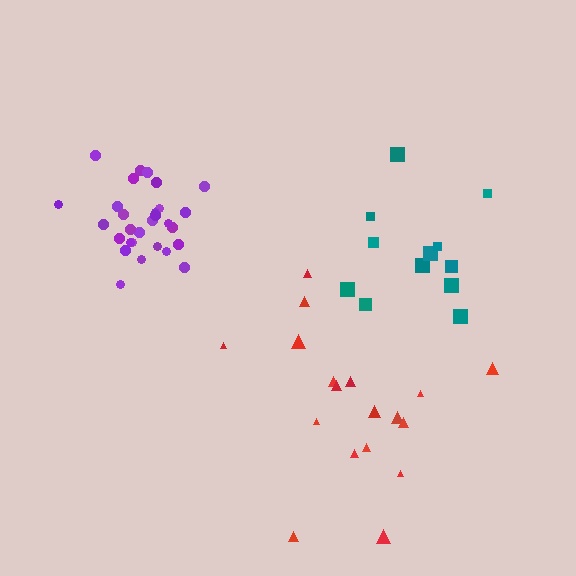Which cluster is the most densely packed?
Purple.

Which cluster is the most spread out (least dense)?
Teal.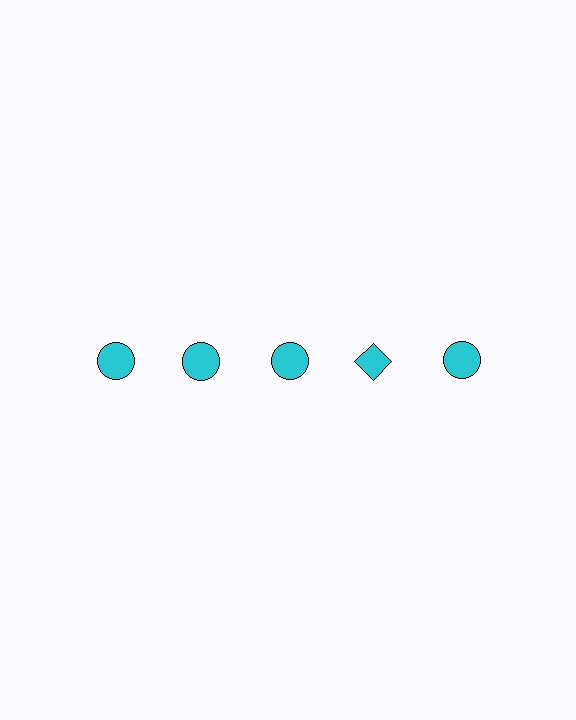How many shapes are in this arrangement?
There are 5 shapes arranged in a grid pattern.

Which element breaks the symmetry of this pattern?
The cyan diamond in the top row, second from right column breaks the symmetry. All other shapes are cyan circles.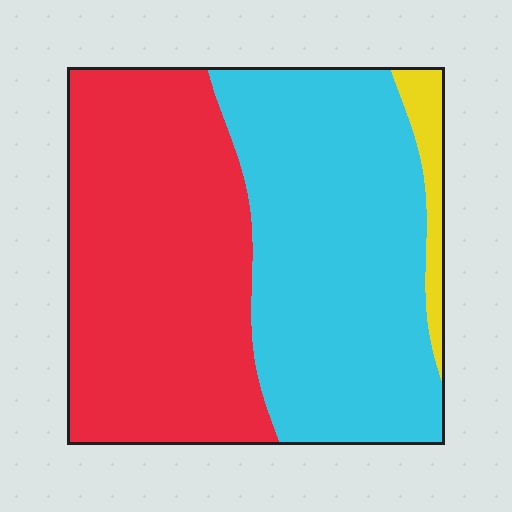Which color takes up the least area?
Yellow, at roughly 5%.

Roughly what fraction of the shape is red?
Red covers roughly 50% of the shape.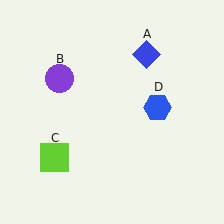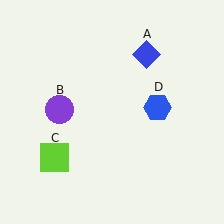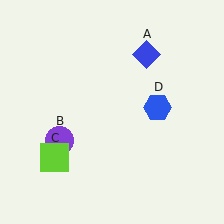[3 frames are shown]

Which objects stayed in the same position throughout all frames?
Blue diamond (object A) and lime square (object C) and blue hexagon (object D) remained stationary.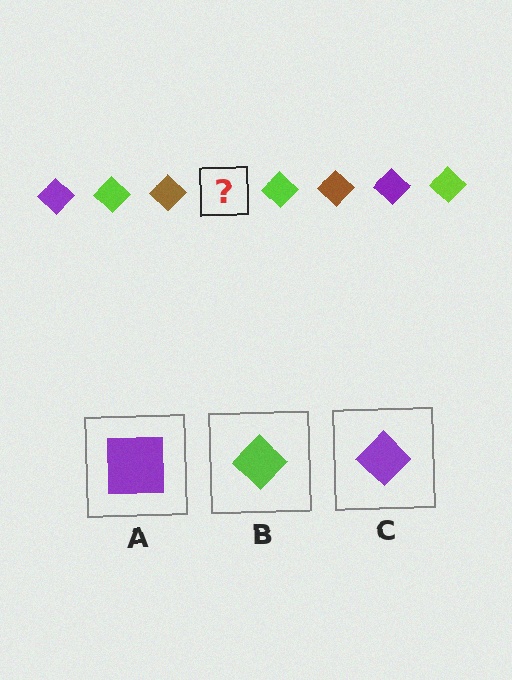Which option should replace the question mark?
Option C.